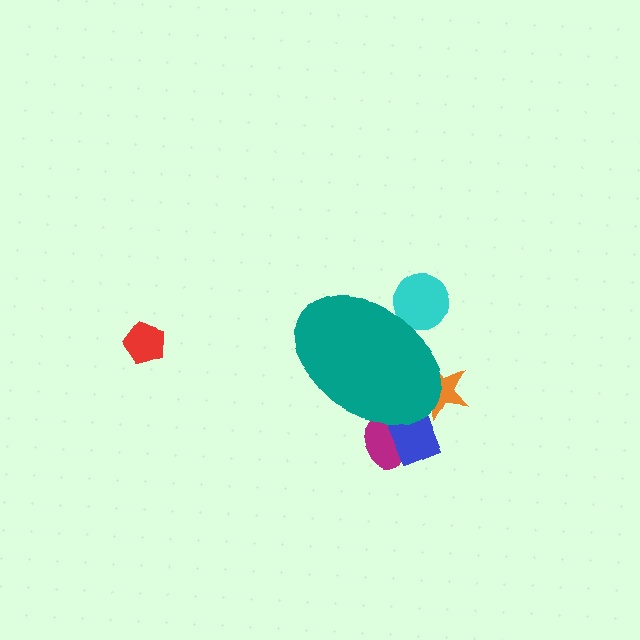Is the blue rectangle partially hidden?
Yes, the blue rectangle is partially hidden behind the teal ellipse.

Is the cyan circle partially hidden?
Yes, the cyan circle is partially hidden behind the teal ellipse.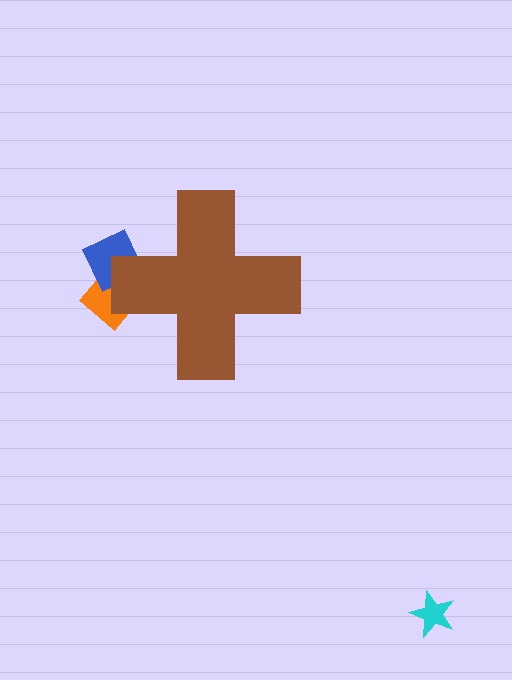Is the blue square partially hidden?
Yes, the blue square is partially hidden behind the brown cross.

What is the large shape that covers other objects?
A brown cross.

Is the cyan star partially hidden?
No, the cyan star is fully visible.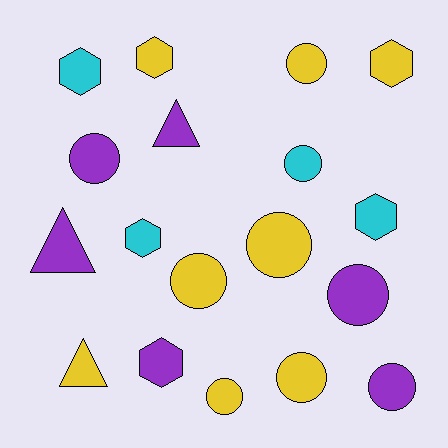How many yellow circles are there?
There are 5 yellow circles.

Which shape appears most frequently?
Circle, with 9 objects.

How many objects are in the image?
There are 18 objects.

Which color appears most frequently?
Yellow, with 8 objects.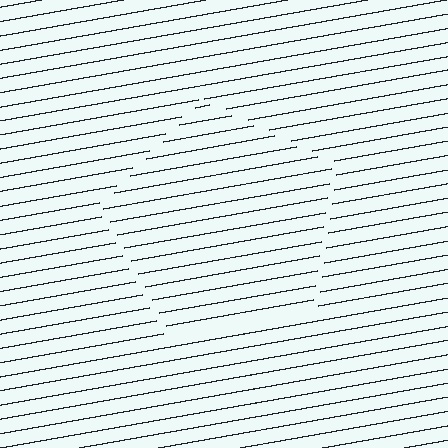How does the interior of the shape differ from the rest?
The interior of the shape contains the same grating, shifted by half a period — the contour is defined by the phase discontinuity where line-ends from the inner and outer gratings abut.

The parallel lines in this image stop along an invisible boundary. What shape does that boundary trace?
An illusory pentagon. The interior of the shape contains the same grating, shifted by half a period — the contour is defined by the phase discontinuity where line-ends from the inner and outer gratings abut.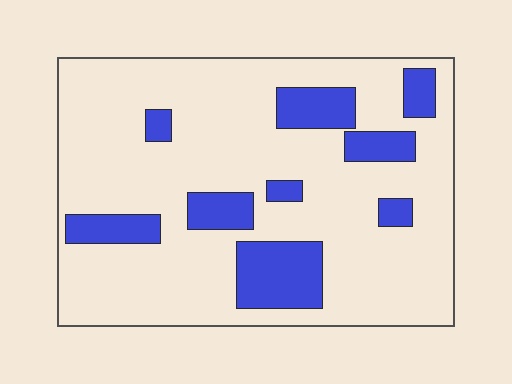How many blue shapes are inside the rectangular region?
9.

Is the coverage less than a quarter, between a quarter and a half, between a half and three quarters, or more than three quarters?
Less than a quarter.